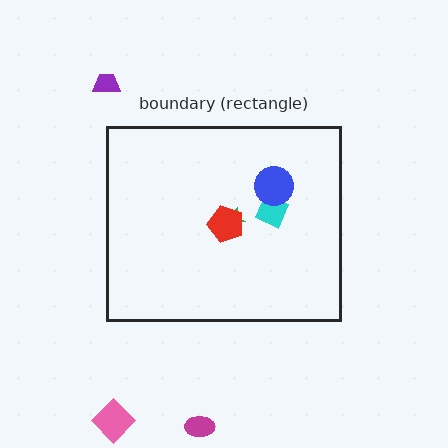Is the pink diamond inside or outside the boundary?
Outside.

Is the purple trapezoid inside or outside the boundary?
Outside.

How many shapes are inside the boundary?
4 inside, 3 outside.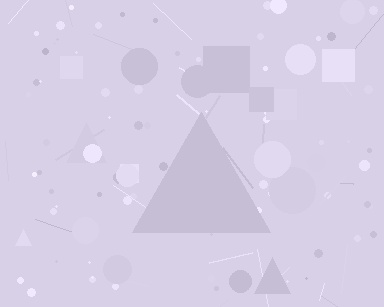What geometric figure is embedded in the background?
A triangle is embedded in the background.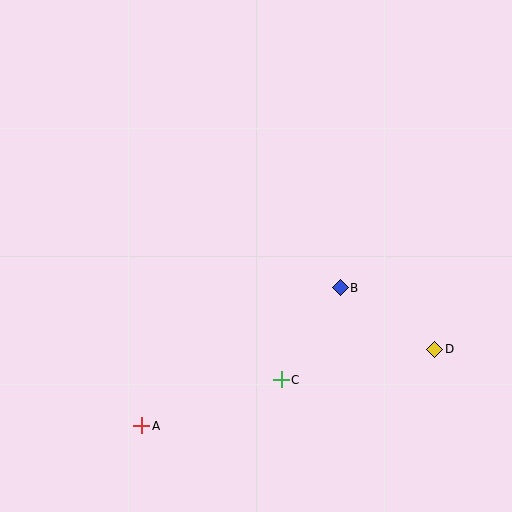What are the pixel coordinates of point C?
Point C is at (281, 380).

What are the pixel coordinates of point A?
Point A is at (142, 426).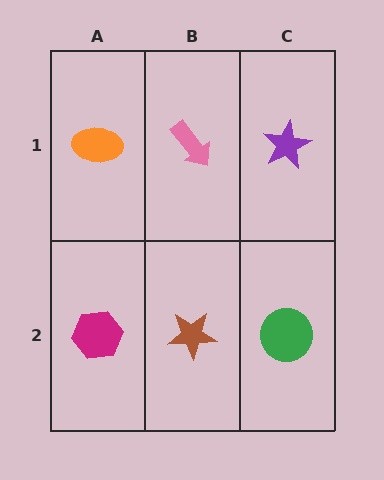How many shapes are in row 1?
3 shapes.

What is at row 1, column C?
A purple star.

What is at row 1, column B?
A pink arrow.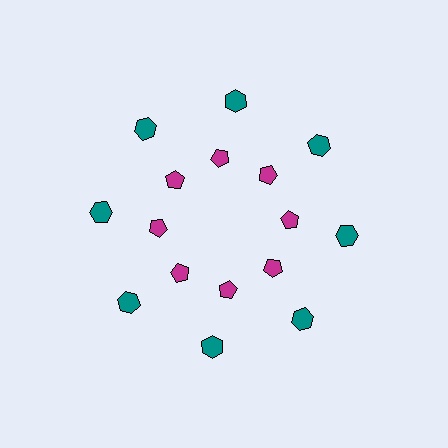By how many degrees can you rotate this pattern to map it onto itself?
The pattern maps onto itself every 45 degrees of rotation.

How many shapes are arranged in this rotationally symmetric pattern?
There are 16 shapes, arranged in 8 groups of 2.